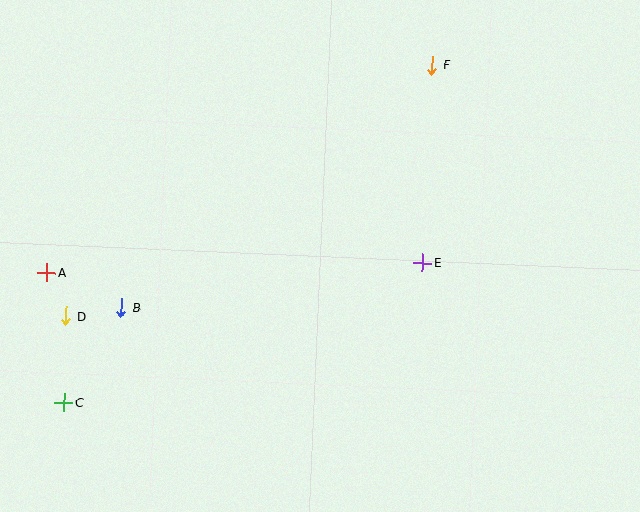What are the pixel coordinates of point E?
Point E is at (422, 263).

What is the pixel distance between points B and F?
The distance between B and F is 394 pixels.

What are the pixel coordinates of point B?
Point B is at (121, 308).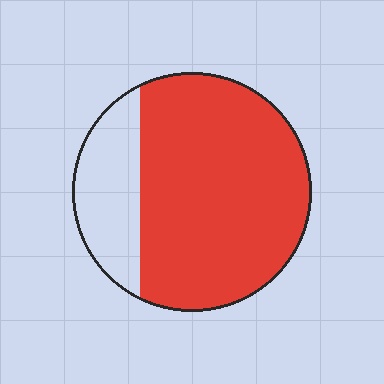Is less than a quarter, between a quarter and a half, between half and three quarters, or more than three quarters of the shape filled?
More than three quarters.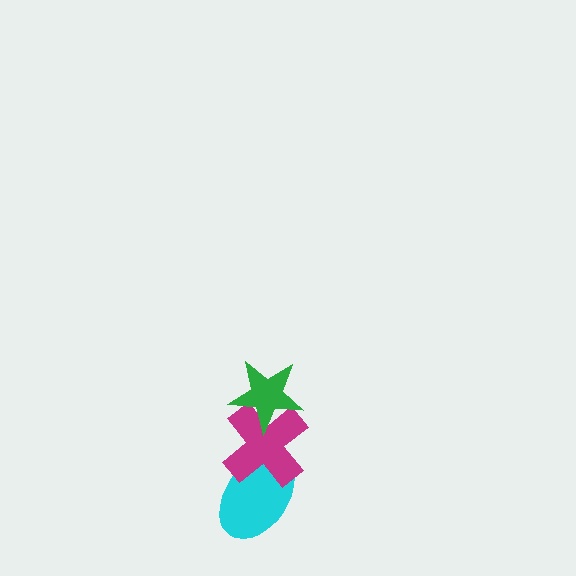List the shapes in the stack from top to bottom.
From top to bottom: the green star, the magenta cross, the cyan ellipse.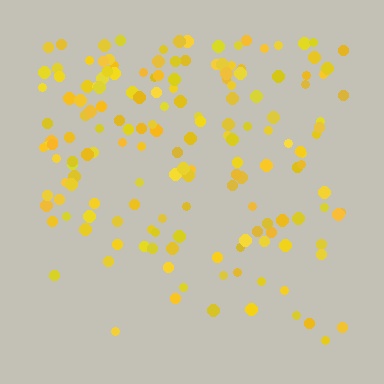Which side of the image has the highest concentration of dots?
The top.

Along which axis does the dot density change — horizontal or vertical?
Vertical.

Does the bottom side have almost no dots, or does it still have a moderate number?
Still a moderate number, just noticeably fewer than the top.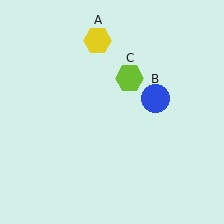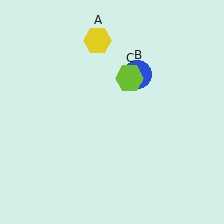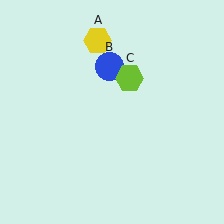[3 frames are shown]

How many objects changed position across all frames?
1 object changed position: blue circle (object B).